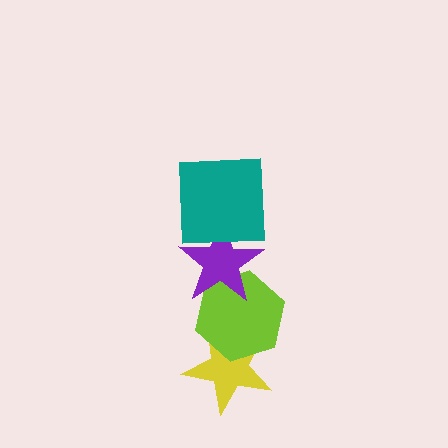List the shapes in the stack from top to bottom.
From top to bottom: the teal square, the purple star, the lime hexagon, the yellow star.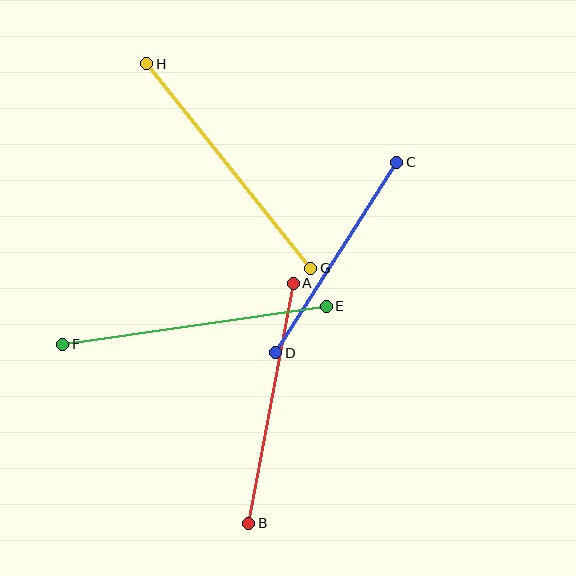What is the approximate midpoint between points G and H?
The midpoint is at approximately (229, 166) pixels.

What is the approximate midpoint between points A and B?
The midpoint is at approximately (271, 403) pixels.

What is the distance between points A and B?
The distance is approximately 244 pixels.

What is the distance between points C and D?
The distance is approximately 225 pixels.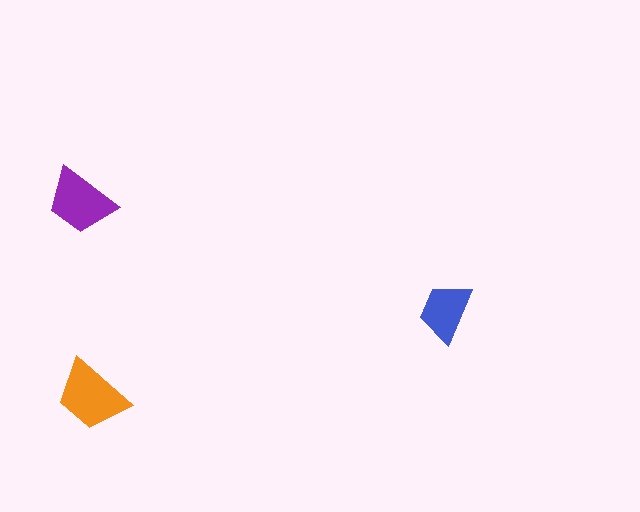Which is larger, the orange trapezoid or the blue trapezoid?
The orange one.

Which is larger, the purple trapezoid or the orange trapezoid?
The orange one.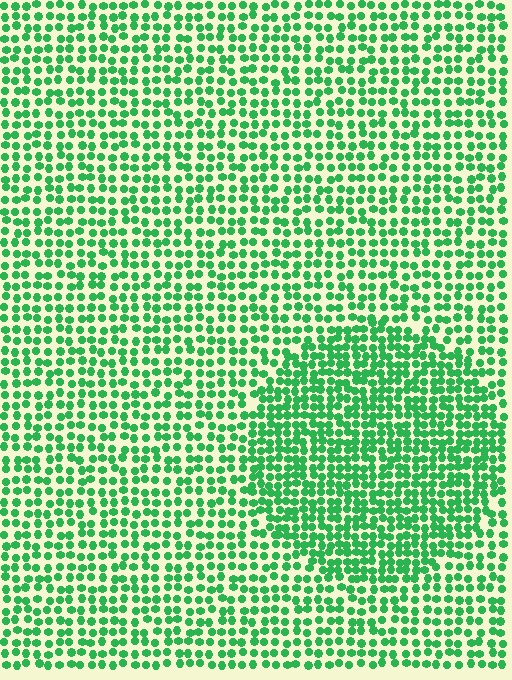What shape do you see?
I see a circle.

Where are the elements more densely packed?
The elements are more densely packed inside the circle boundary.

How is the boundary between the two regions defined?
The boundary is defined by a change in element density (approximately 1.6x ratio). All elements are the same color, size, and shape.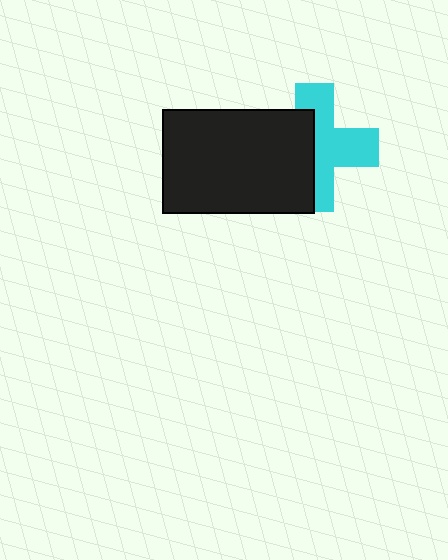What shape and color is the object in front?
The object in front is a black rectangle.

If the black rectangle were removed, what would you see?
You would see the complete cyan cross.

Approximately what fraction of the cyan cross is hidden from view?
Roughly 45% of the cyan cross is hidden behind the black rectangle.